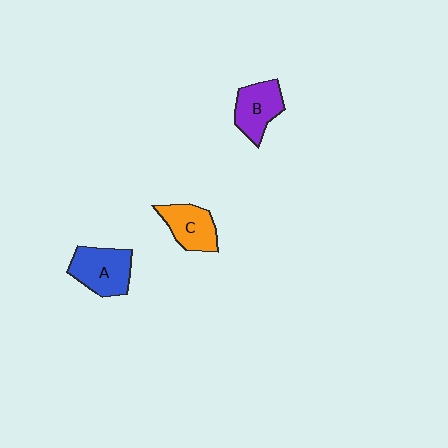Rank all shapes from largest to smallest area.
From largest to smallest: A (blue), B (purple), C (orange).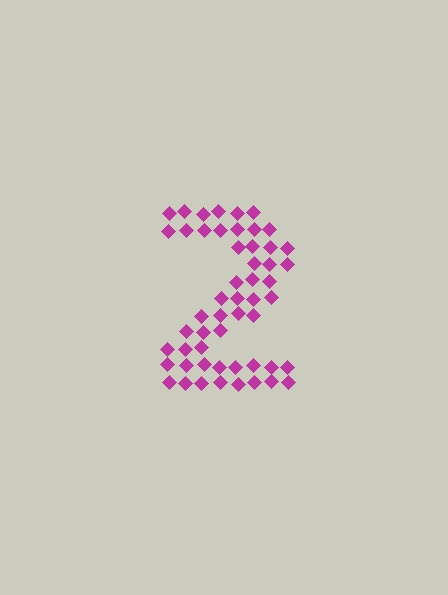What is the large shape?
The large shape is the digit 2.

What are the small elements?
The small elements are diamonds.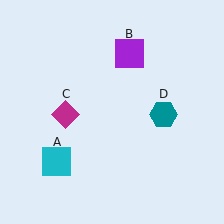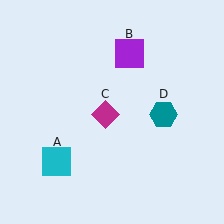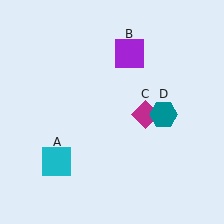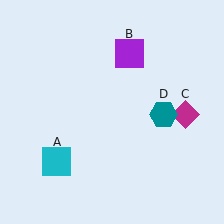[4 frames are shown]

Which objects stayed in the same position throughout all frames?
Cyan square (object A) and purple square (object B) and teal hexagon (object D) remained stationary.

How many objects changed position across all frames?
1 object changed position: magenta diamond (object C).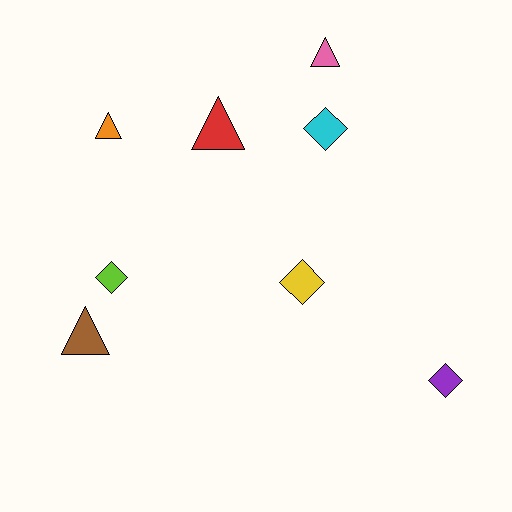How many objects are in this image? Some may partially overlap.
There are 8 objects.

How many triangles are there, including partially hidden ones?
There are 4 triangles.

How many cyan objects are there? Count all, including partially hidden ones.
There is 1 cyan object.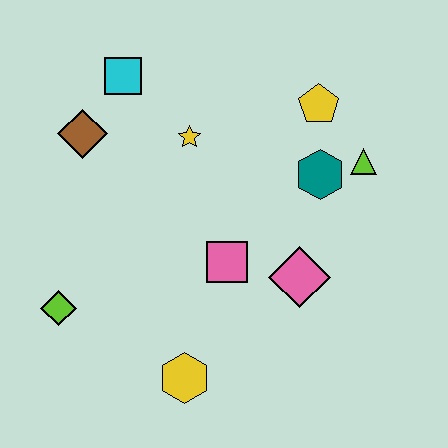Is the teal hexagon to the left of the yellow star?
No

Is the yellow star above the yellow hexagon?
Yes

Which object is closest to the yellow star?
The cyan square is closest to the yellow star.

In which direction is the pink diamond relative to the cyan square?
The pink diamond is below the cyan square.